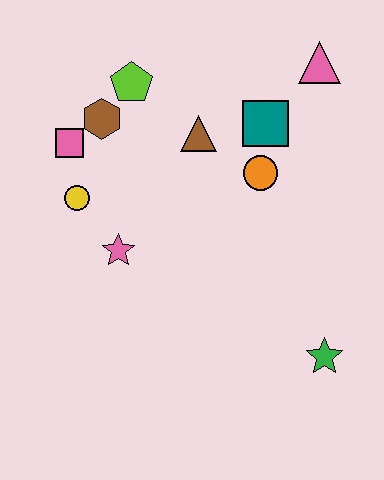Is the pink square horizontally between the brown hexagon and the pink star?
No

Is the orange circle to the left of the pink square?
No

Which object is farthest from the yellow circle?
The green star is farthest from the yellow circle.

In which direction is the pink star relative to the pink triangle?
The pink star is to the left of the pink triangle.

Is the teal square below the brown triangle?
No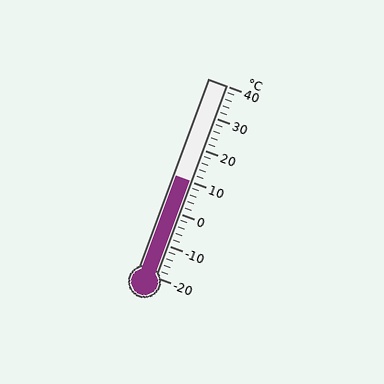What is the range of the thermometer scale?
The thermometer scale ranges from -20°C to 40°C.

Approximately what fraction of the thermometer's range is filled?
The thermometer is filled to approximately 50% of its range.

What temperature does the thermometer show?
The thermometer shows approximately 10°C.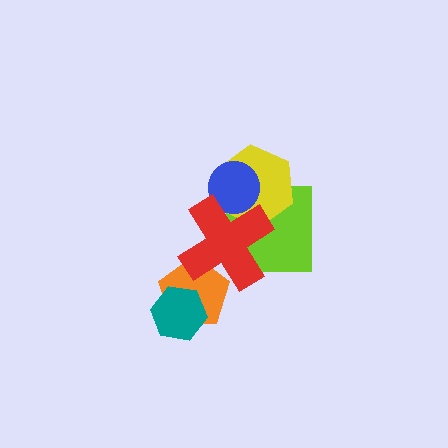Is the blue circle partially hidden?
Yes, it is partially covered by another shape.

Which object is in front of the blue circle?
The red cross is in front of the blue circle.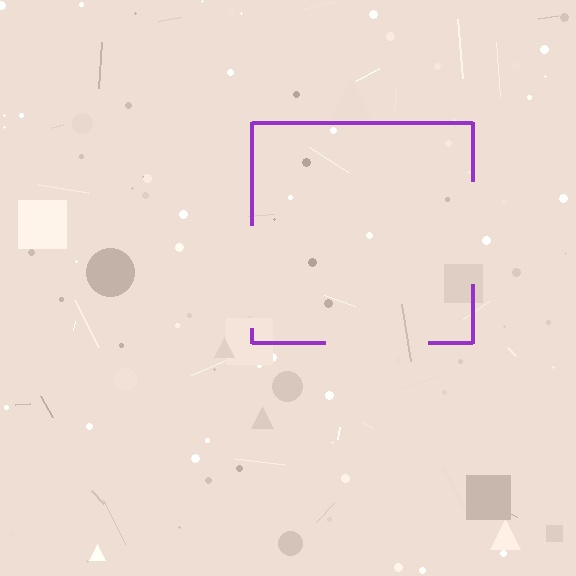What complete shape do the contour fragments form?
The contour fragments form a square.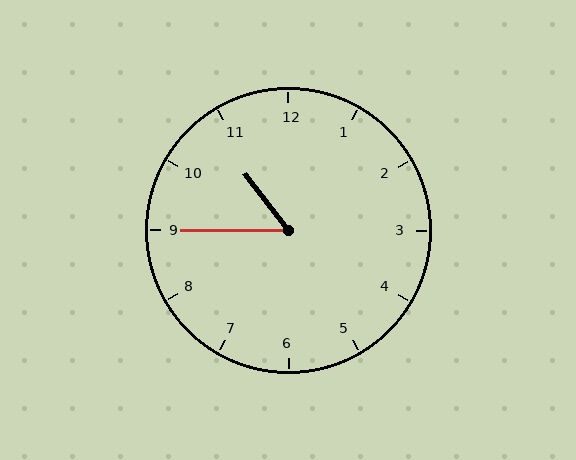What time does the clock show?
10:45.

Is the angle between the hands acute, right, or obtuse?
It is acute.